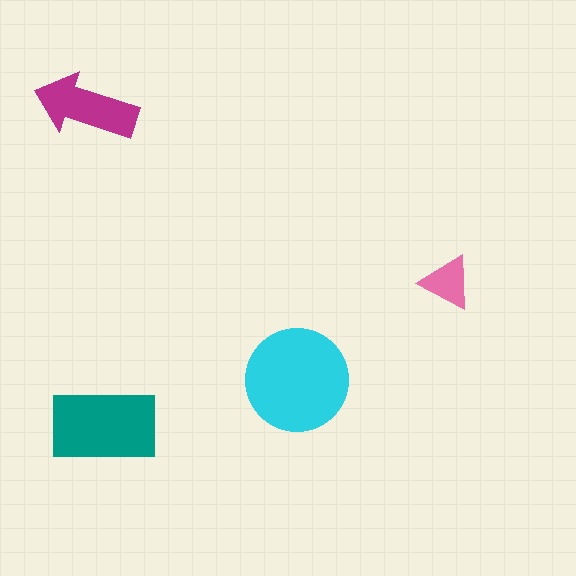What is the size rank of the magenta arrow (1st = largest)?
3rd.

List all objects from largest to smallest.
The cyan circle, the teal rectangle, the magenta arrow, the pink triangle.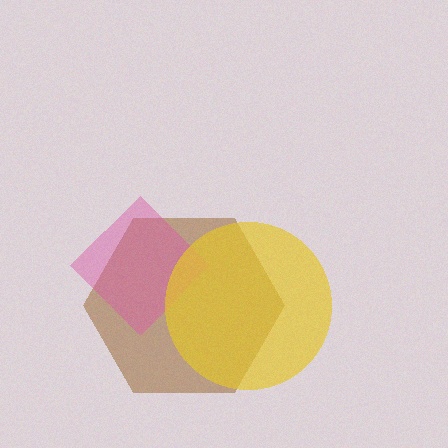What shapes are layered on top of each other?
The layered shapes are: a brown hexagon, a pink diamond, a yellow circle.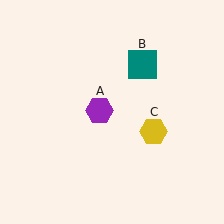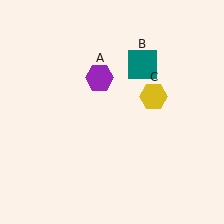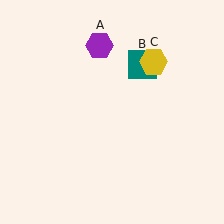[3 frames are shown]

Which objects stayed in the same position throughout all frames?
Teal square (object B) remained stationary.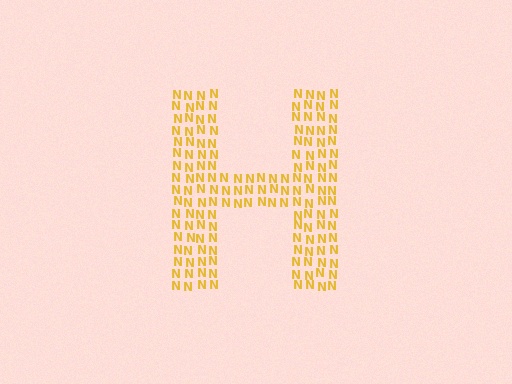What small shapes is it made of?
It is made of small letter N's.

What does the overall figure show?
The overall figure shows the letter H.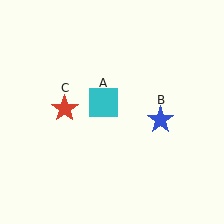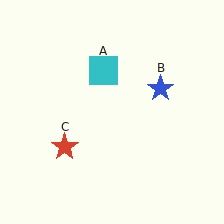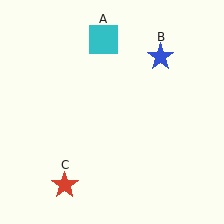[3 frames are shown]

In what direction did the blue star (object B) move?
The blue star (object B) moved up.